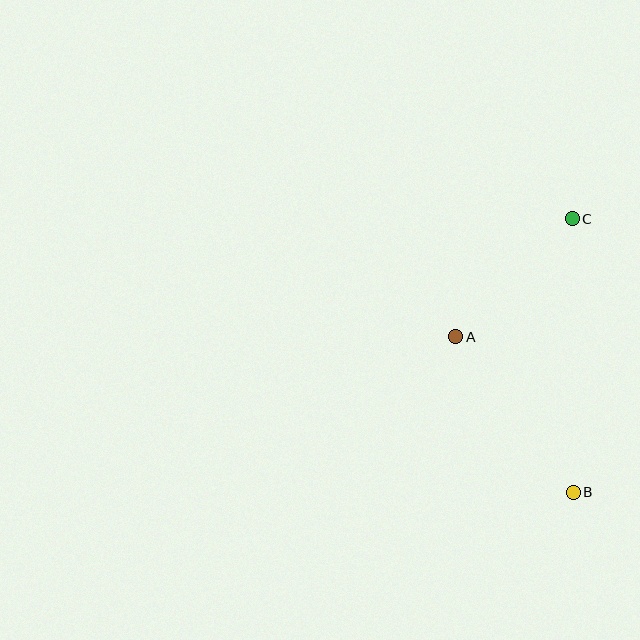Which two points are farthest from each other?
Points B and C are farthest from each other.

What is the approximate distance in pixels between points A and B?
The distance between A and B is approximately 195 pixels.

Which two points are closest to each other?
Points A and C are closest to each other.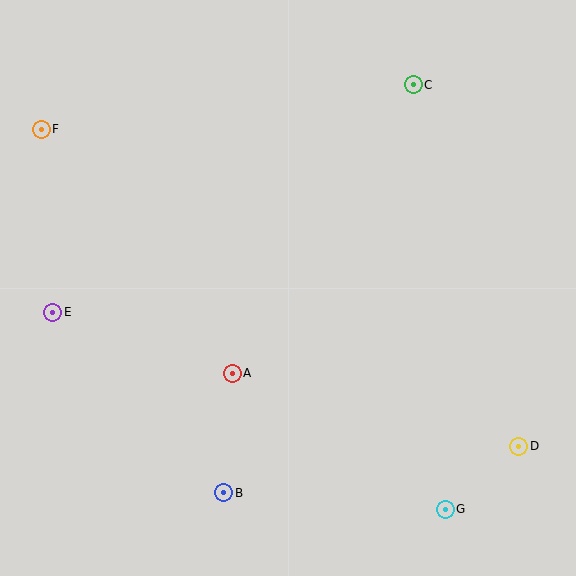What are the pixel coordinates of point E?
Point E is at (53, 312).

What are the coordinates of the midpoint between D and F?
The midpoint between D and F is at (280, 288).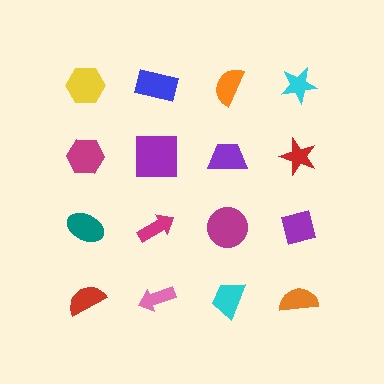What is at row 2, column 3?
A purple trapezoid.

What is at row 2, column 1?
A magenta hexagon.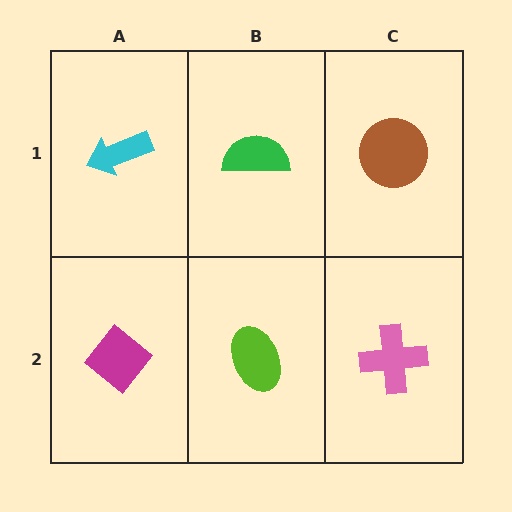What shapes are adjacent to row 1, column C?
A pink cross (row 2, column C), a green semicircle (row 1, column B).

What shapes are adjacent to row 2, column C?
A brown circle (row 1, column C), a lime ellipse (row 2, column B).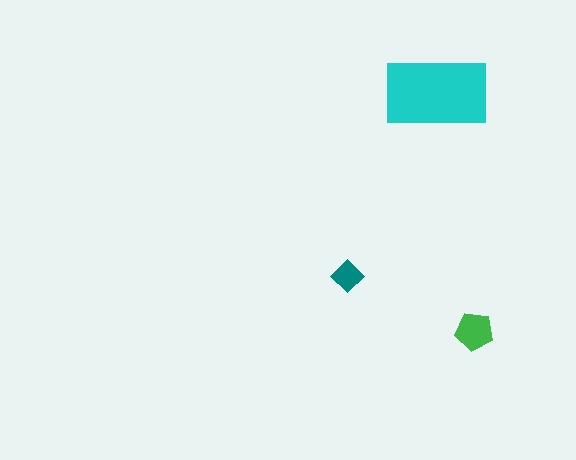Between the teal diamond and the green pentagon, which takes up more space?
The green pentagon.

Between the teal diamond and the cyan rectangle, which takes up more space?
The cyan rectangle.